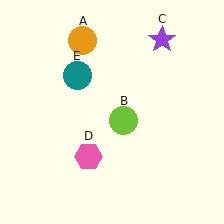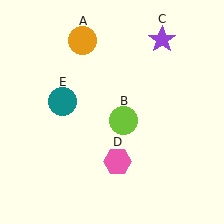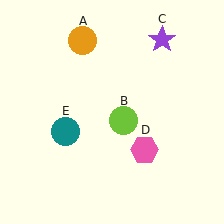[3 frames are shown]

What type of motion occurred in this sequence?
The pink hexagon (object D), teal circle (object E) rotated counterclockwise around the center of the scene.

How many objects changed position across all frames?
2 objects changed position: pink hexagon (object D), teal circle (object E).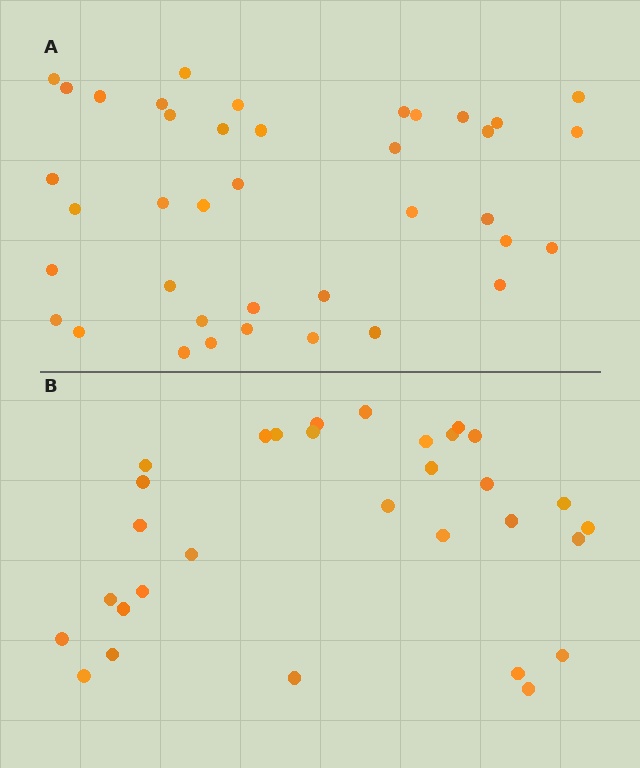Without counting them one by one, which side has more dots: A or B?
Region A (the top region) has more dots.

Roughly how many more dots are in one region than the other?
Region A has roughly 8 or so more dots than region B.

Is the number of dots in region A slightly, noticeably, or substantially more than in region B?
Region A has noticeably more, but not dramatically so. The ratio is roughly 1.3 to 1.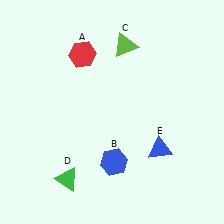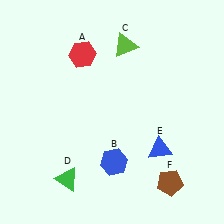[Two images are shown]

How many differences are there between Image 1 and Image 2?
There is 1 difference between the two images.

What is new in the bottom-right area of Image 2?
A brown pentagon (F) was added in the bottom-right area of Image 2.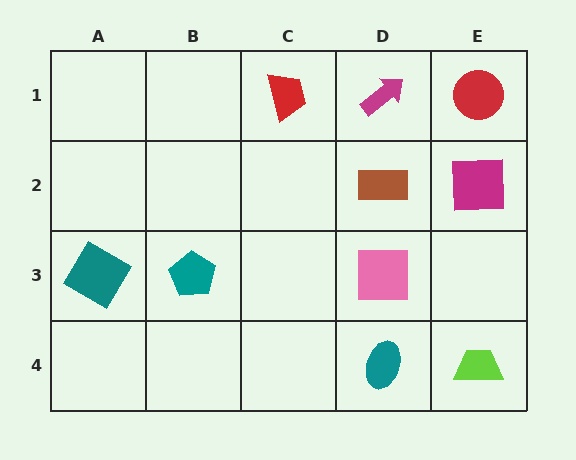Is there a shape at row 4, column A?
No, that cell is empty.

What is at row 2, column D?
A brown rectangle.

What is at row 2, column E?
A magenta square.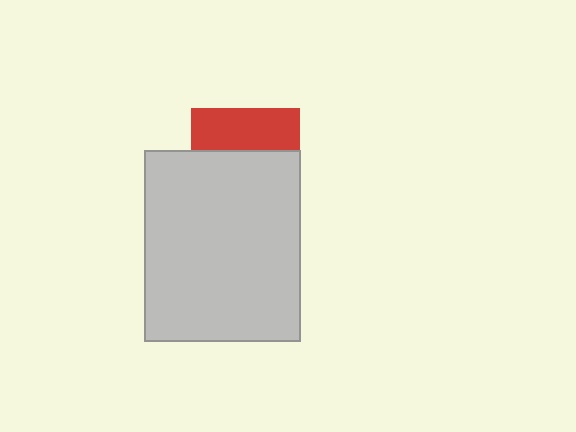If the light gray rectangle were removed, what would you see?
You would see the complete red square.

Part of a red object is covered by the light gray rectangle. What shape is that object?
It is a square.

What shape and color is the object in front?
The object in front is a light gray rectangle.